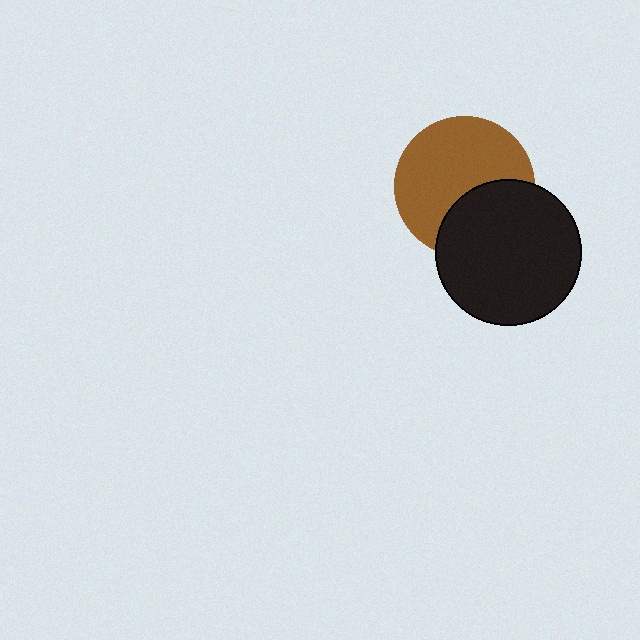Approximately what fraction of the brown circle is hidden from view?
Roughly 35% of the brown circle is hidden behind the black circle.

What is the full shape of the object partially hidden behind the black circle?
The partially hidden object is a brown circle.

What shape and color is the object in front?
The object in front is a black circle.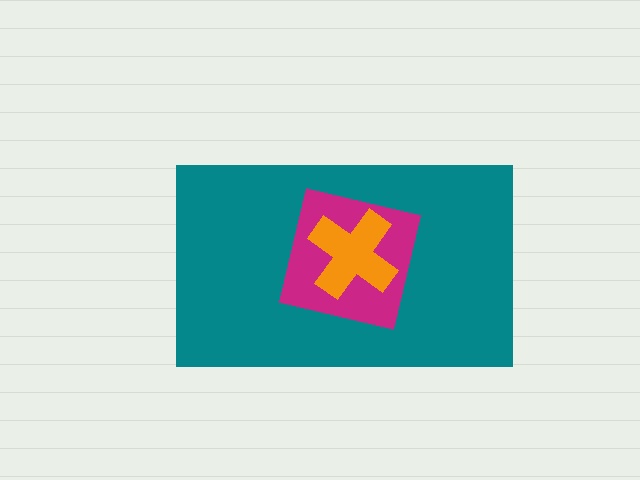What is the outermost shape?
The teal rectangle.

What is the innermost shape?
The orange cross.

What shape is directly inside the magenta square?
The orange cross.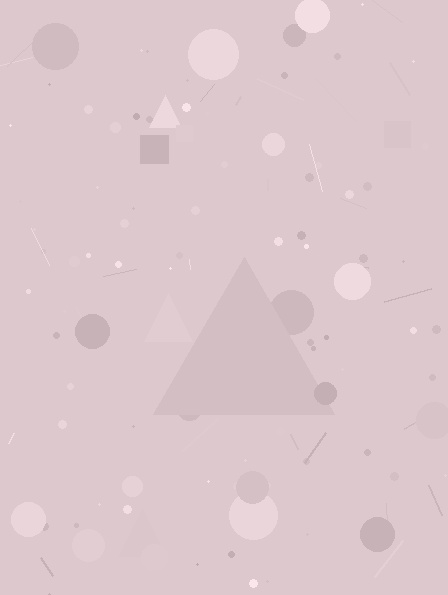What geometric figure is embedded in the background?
A triangle is embedded in the background.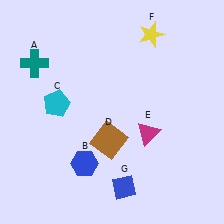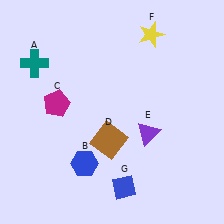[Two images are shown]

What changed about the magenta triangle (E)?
In Image 1, E is magenta. In Image 2, it changed to purple.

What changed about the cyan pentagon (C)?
In Image 1, C is cyan. In Image 2, it changed to magenta.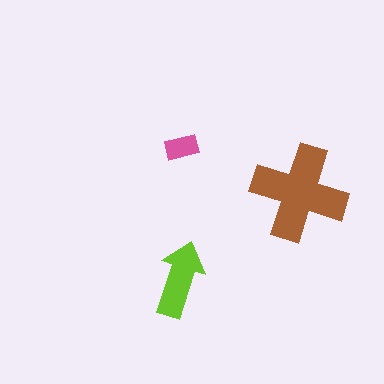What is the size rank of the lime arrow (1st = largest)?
2nd.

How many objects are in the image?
There are 3 objects in the image.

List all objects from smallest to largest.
The pink rectangle, the lime arrow, the brown cross.